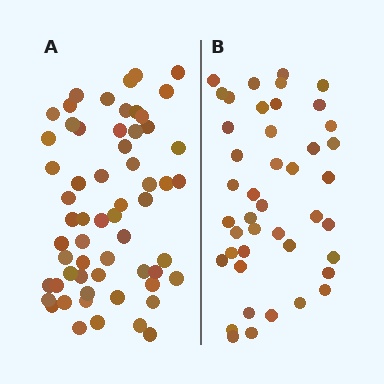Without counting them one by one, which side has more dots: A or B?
Region A (the left region) has more dots.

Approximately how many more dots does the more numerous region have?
Region A has approximately 15 more dots than region B.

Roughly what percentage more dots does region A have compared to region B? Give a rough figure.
About 40% more.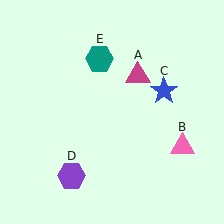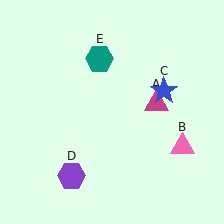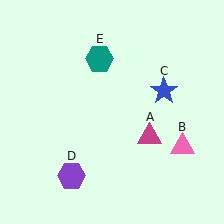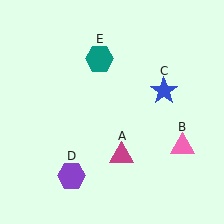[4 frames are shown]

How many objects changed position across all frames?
1 object changed position: magenta triangle (object A).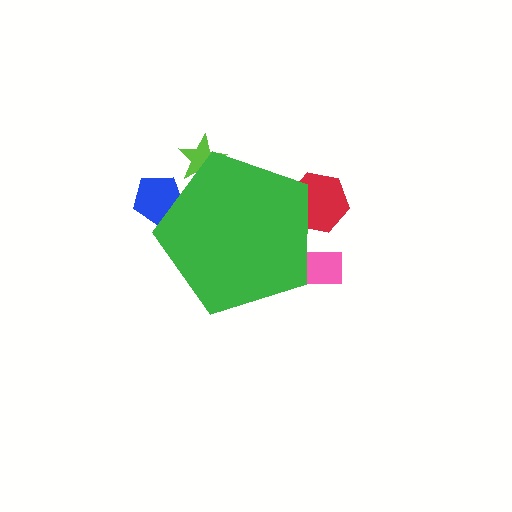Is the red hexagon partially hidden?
Yes, the red hexagon is partially hidden behind the green pentagon.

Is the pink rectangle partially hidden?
Yes, the pink rectangle is partially hidden behind the green pentagon.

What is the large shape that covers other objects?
A green pentagon.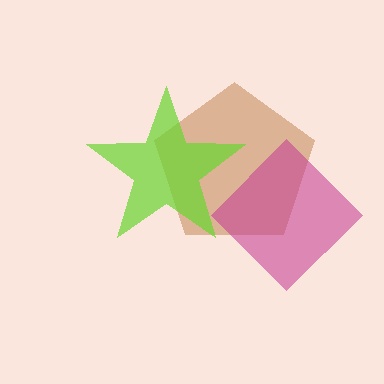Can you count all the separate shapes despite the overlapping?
Yes, there are 3 separate shapes.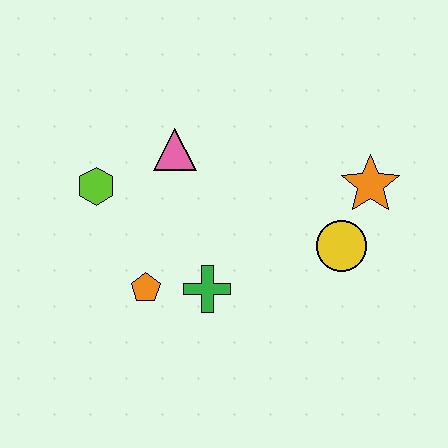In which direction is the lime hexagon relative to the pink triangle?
The lime hexagon is to the left of the pink triangle.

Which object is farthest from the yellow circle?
The lime hexagon is farthest from the yellow circle.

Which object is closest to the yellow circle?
The orange star is closest to the yellow circle.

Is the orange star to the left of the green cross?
No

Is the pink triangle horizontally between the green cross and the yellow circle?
No